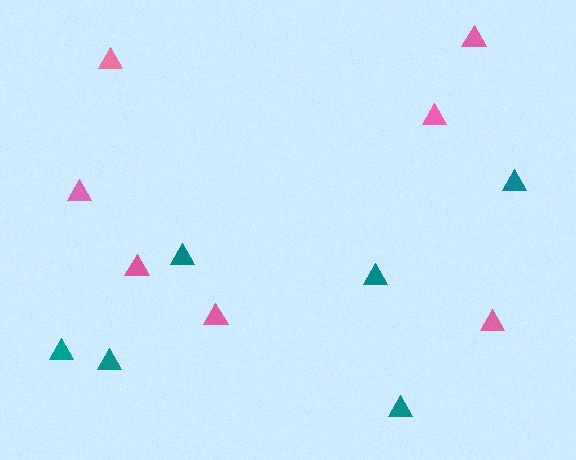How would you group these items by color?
There are 2 groups: one group of teal triangles (6) and one group of pink triangles (7).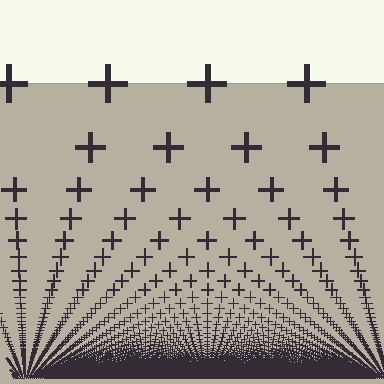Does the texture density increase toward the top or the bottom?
Density increases toward the bottom.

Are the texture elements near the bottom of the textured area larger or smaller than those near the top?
Smaller. The gradient is inverted — elements near the bottom are smaller and denser.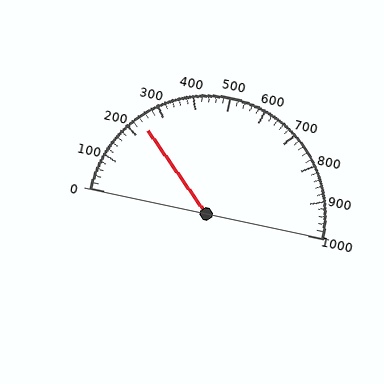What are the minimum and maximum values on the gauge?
The gauge ranges from 0 to 1000.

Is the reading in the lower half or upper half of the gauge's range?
The reading is in the lower half of the range (0 to 1000).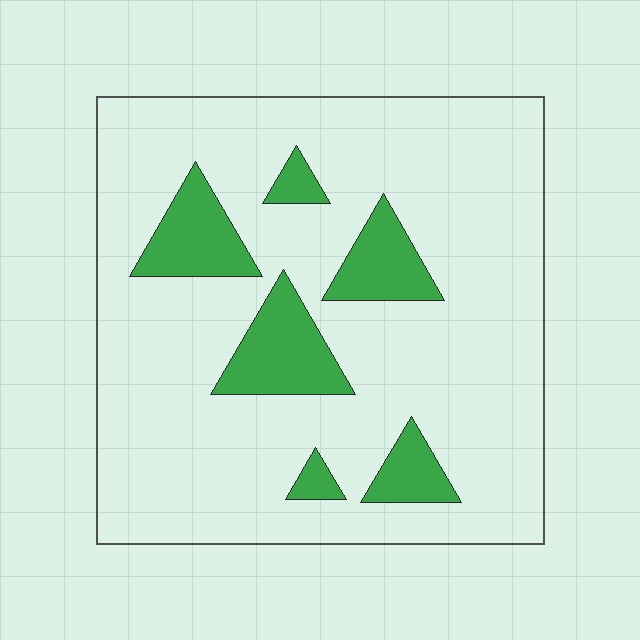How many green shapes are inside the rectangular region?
6.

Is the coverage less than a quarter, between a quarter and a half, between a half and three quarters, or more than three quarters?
Less than a quarter.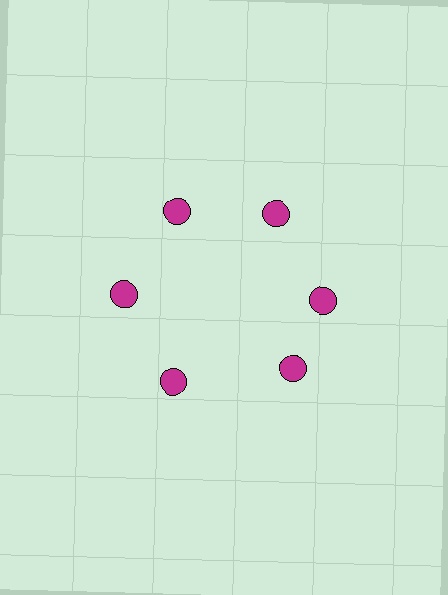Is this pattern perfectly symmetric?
No. The 6 magenta circles are arranged in a ring, but one element near the 5 o'clock position is rotated out of alignment along the ring, breaking the 6-fold rotational symmetry.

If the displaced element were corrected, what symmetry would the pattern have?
It would have 6-fold rotational symmetry — the pattern would map onto itself every 60 degrees.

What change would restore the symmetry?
The symmetry would be restored by rotating it back into even spacing with its neighbors so that all 6 circles sit at equal angles and equal distance from the center.